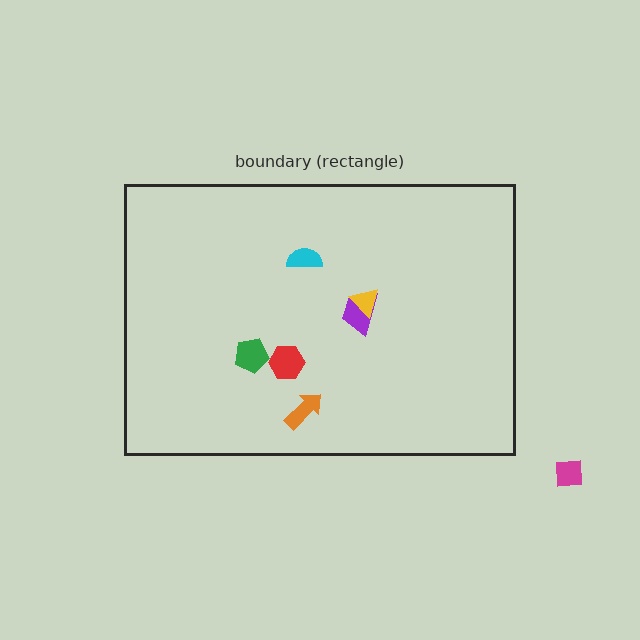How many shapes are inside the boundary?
6 inside, 1 outside.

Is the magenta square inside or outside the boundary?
Outside.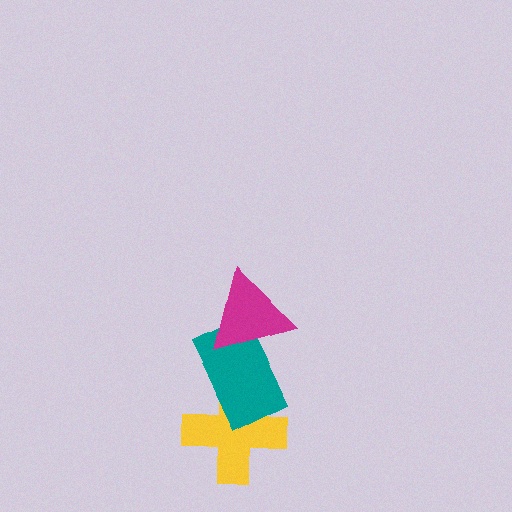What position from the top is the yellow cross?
The yellow cross is 3rd from the top.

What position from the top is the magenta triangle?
The magenta triangle is 1st from the top.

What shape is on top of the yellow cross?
The teal rectangle is on top of the yellow cross.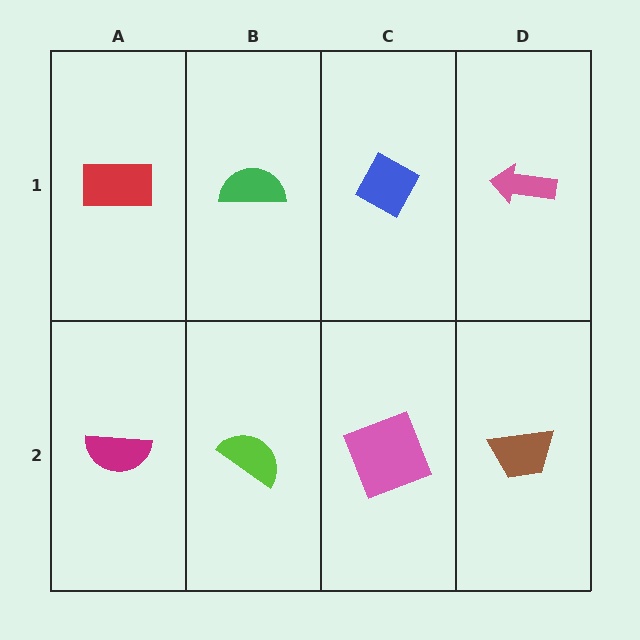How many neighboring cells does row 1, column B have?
3.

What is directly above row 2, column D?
A pink arrow.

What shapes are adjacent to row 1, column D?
A brown trapezoid (row 2, column D), a blue diamond (row 1, column C).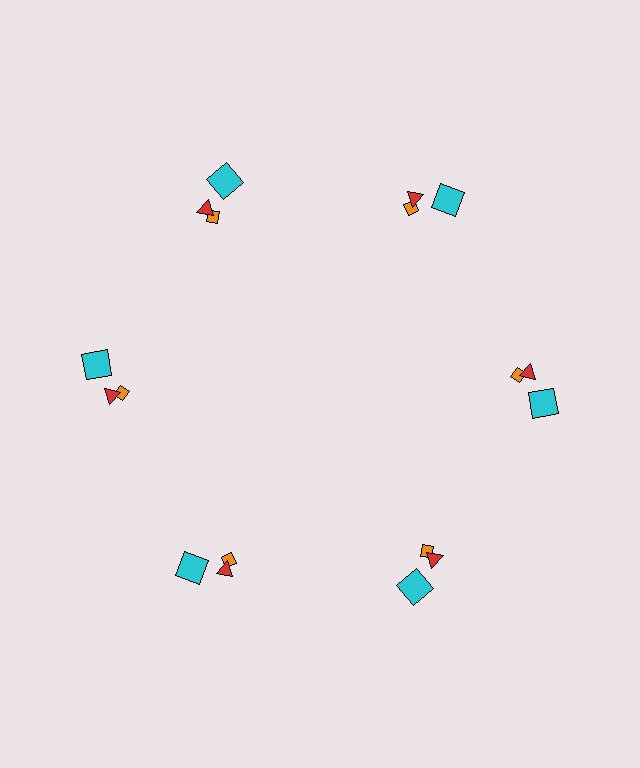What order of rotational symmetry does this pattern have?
This pattern has 6-fold rotational symmetry.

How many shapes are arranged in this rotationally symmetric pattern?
There are 18 shapes, arranged in 6 groups of 3.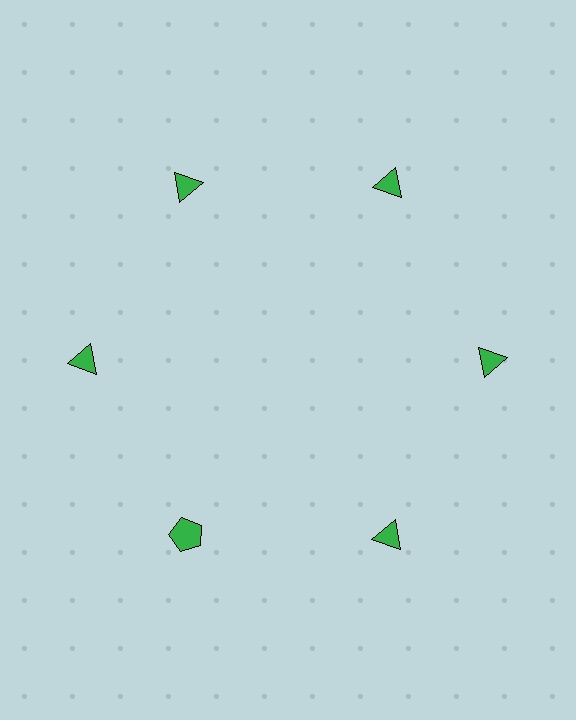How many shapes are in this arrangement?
There are 6 shapes arranged in a ring pattern.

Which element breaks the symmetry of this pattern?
The green pentagon at roughly the 7 o'clock position breaks the symmetry. All other shapes are green triangles.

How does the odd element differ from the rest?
It has a different shape: pentagon instead of triangle.